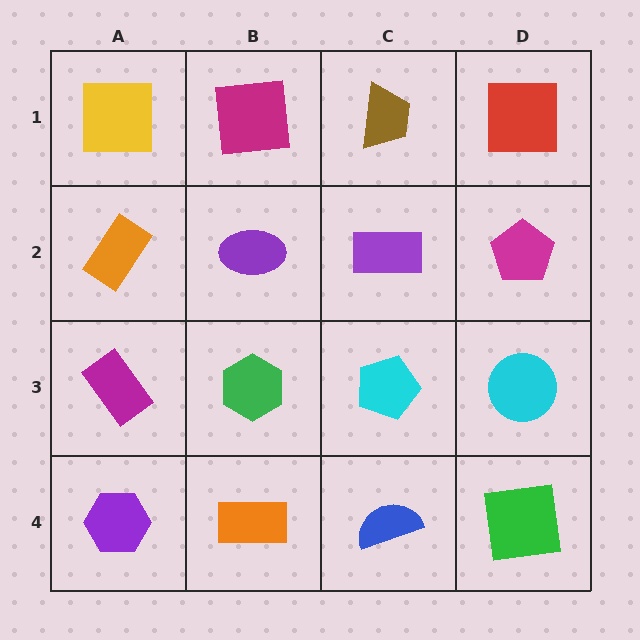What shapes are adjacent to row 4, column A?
A magenta rectangle (row 3, column A), an orange rectangle (row 4, column B).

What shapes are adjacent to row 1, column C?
A purple rectangle (row 2, column C), a magenta square (row 1, column B), a red square (row 1, column D).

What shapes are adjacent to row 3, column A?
An orange rectangle (row 2, column A), a purple hexagon (row 4, column A), a green hexagon (row 3, column B).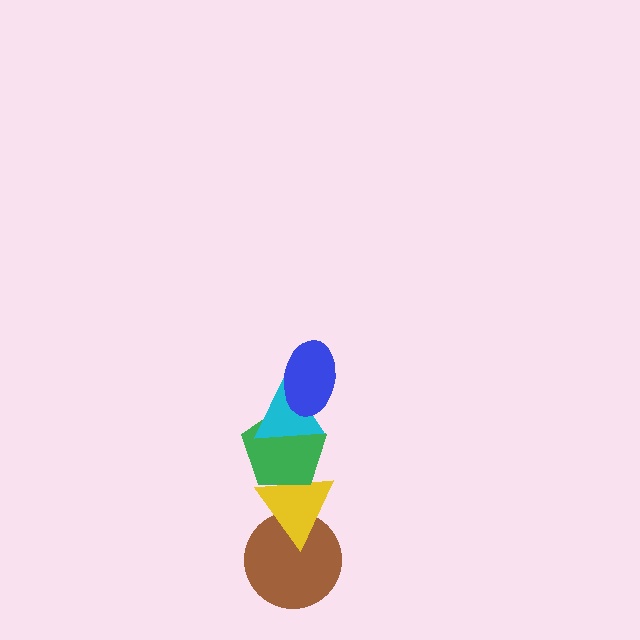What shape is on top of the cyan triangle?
The blue ellipse is on top of the cyan triangle.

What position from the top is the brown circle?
The brown circle is 5th from the top.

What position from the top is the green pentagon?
The green pentagon is 3rd from the top.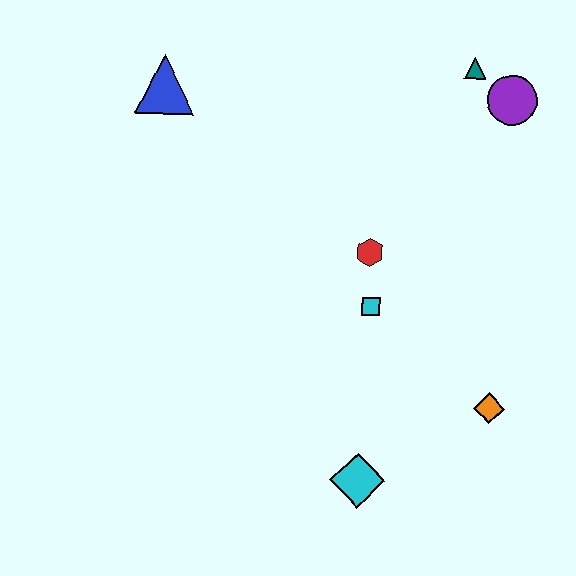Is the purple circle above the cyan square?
Yes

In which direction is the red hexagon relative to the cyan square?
The red hexagon is above the cyan square.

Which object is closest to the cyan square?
The red hexagon is closest to the cyan square.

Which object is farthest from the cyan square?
The blue triangle is farthest from the cyan square.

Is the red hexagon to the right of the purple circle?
No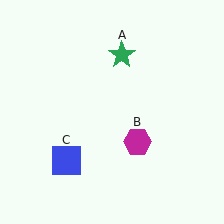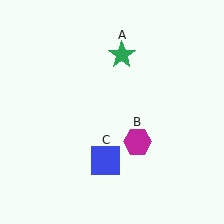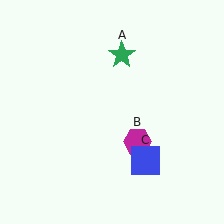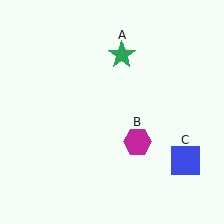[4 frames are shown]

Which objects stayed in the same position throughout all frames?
Green star (object A) and magenta hexagon (object B) remained stationary.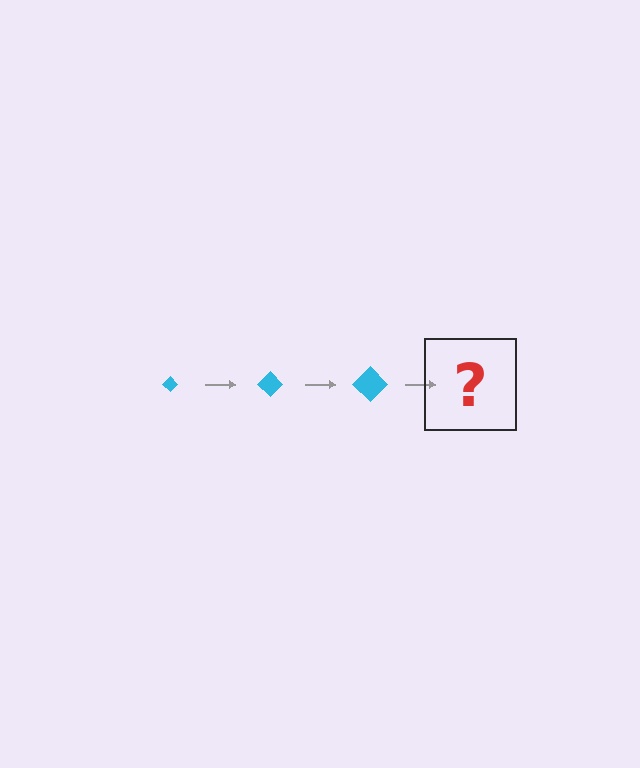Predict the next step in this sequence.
The next step is a cyan diamond, larger than the previous one.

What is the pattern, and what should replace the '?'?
The pattern is that the diamond gets progressively larger each step. The '?' should be a cyan diamond, larger than the previous one.